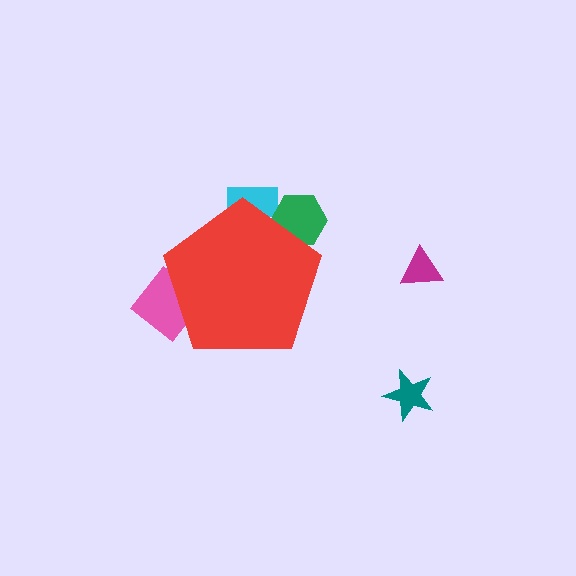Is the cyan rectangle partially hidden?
Yes, the cyan rectangle is partially hidden behind the red pentagon.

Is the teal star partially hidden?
No, the teal star is fully visible.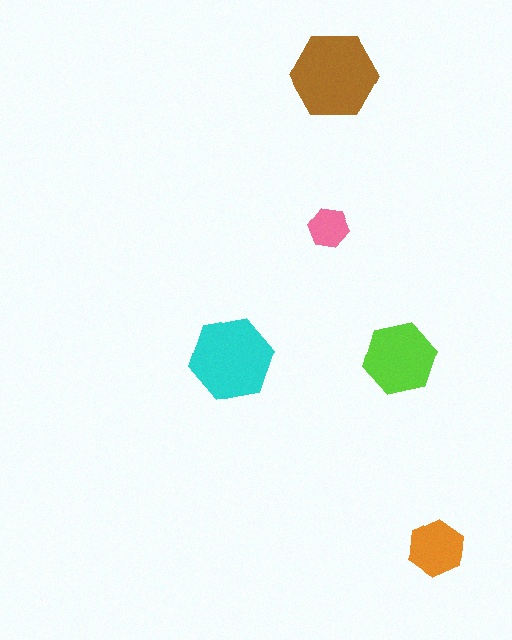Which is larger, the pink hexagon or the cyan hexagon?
The cyan one.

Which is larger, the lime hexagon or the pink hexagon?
The lime one.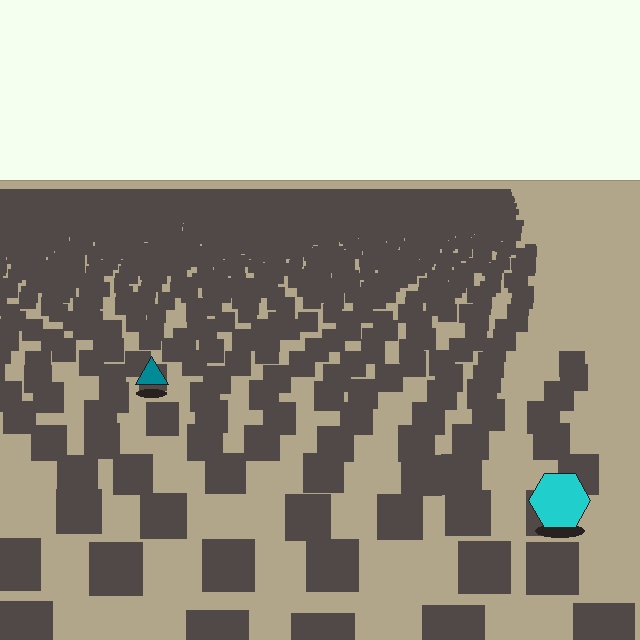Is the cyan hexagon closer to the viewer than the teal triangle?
Yes. The cyan hexagon is closer — you can tell from the texture gradient: the ground texture is coarser near it.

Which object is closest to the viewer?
The cyan hexagon is closest. The texture marks near it are larger and more spread out.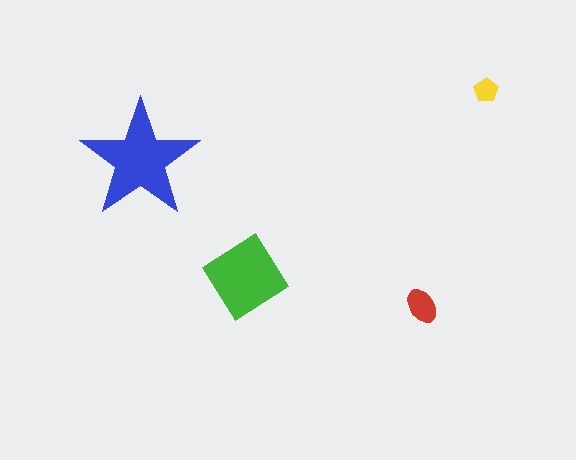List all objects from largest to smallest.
The blue star, the green diamond, the red ellipse, the yellow pentagon.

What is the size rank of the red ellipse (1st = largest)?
3rd.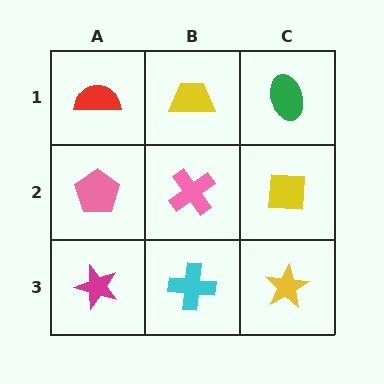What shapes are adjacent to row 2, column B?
A yellow trapezoid (row 1, column B), a cyan cross (row 3, column B), a pink pentagon (row 2, column A), a yellow square (row 2, column C).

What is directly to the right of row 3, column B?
A yellow star.